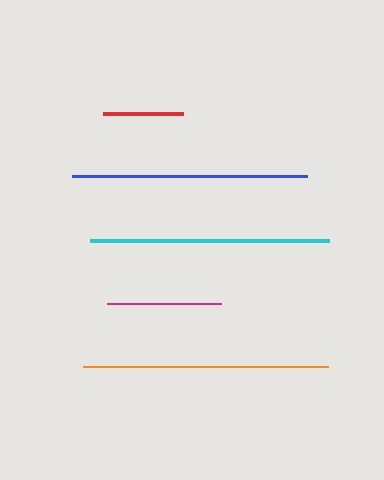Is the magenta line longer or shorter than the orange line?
The orange line is longer than the magenta line.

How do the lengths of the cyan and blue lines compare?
The cyan and blue lines are approximately the same length.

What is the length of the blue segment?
The blue segment is approximately 235 pixels long.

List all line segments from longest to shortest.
From longest to shortest: orange, cyan, blue, magenta, red.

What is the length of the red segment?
The red segment is approximately 80 pixels long.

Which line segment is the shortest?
The red line is the shortest at approximately 80 pixels.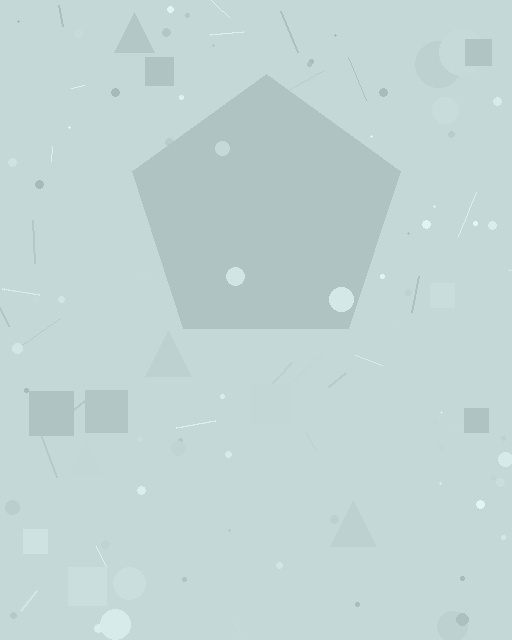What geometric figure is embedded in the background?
A pentagon is embedded in the background.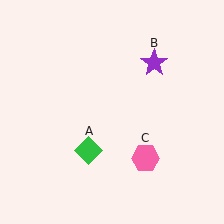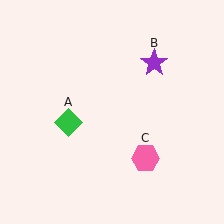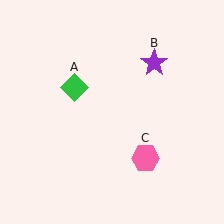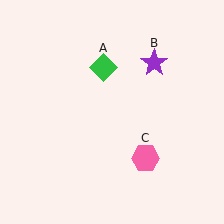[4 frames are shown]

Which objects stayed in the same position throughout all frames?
Purple star (object B) and pink hexagon (object C) remained stationary.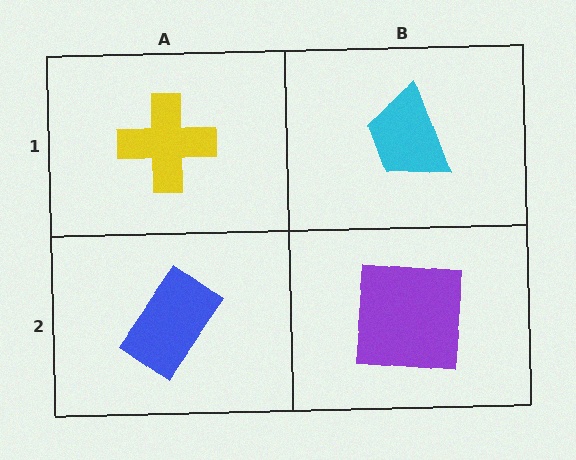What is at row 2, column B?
A purple square.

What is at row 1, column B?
A cyan trapezoid.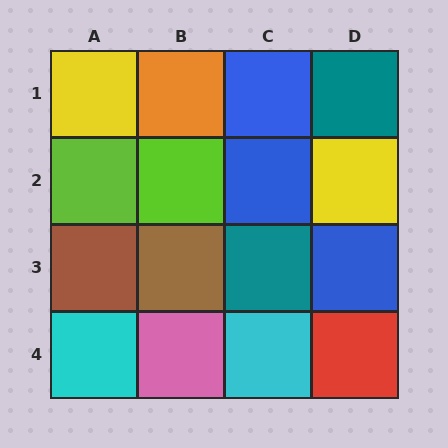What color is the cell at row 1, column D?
Teal.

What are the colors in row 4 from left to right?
Cyan, pink, cyan, red.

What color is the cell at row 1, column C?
Blue.